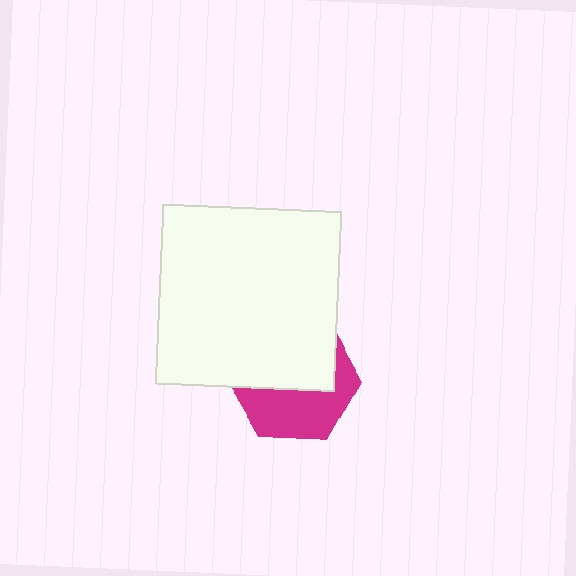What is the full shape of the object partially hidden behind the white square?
The partially hidden object is a magenta hexagon.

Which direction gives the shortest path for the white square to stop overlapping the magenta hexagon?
Moving up gives the shortest separation.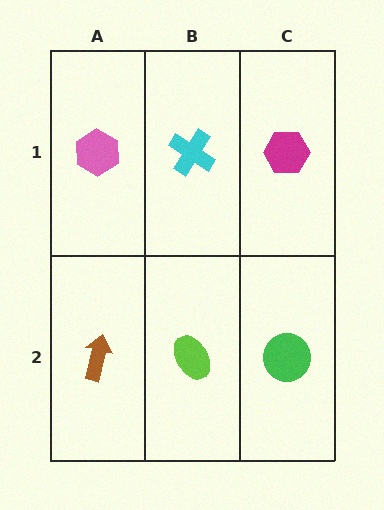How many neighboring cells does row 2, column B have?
3.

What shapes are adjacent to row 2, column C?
A magenta hexagon (row 1, column C), a lime ellipse (row 2, column B).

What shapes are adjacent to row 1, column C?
A green circle (row 2, column C), a cyan cross (row 1, column B).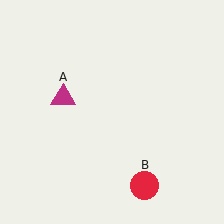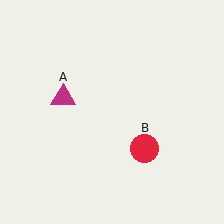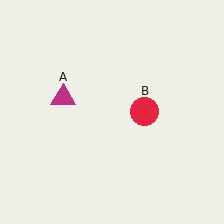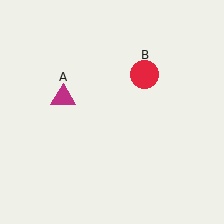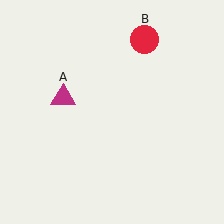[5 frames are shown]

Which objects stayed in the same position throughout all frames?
Magenta triangle (object A) remained stationary.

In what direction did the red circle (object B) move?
The red circle (object B) moved up.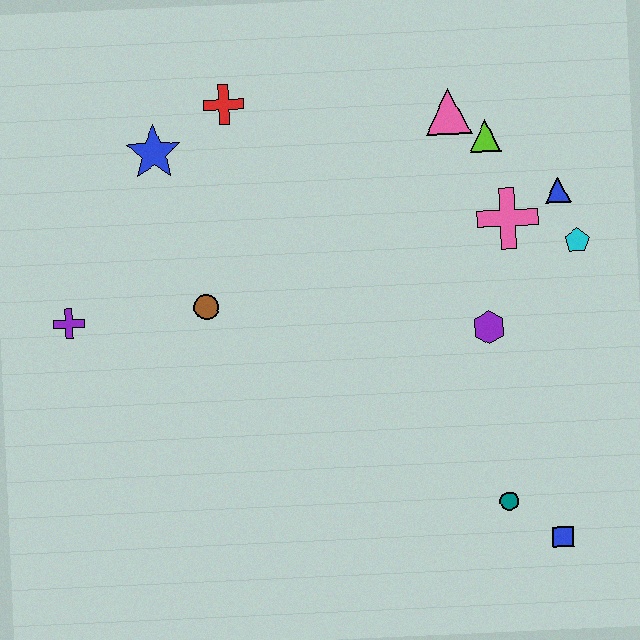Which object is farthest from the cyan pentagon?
The purple cross is farthest from the cyan pentagon.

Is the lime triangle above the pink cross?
Yes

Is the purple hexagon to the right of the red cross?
Yes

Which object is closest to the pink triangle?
The lime triangle is closest to the pink triangle.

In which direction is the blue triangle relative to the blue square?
The blue triangle is above the blue square.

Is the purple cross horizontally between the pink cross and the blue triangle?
No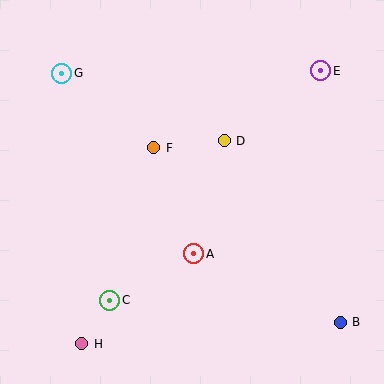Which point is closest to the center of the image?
Point F at (154, 148) is closest to the center.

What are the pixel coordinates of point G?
Point G is at (62, 73).